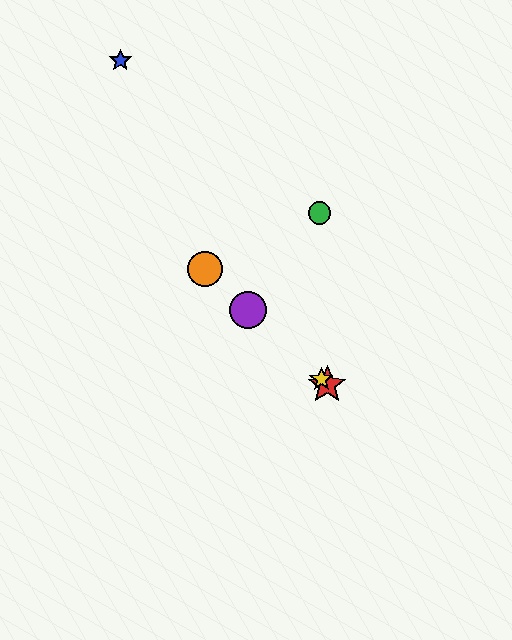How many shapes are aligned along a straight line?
4 shapes (the red star, the yellow star, the purple circle, the orange circle) are aligned along a straight line.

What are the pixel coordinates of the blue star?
The blue star is at (120, 60).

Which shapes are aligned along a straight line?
The red star, the yellow star, the purple circle, the orange circle are aligned along a straight line.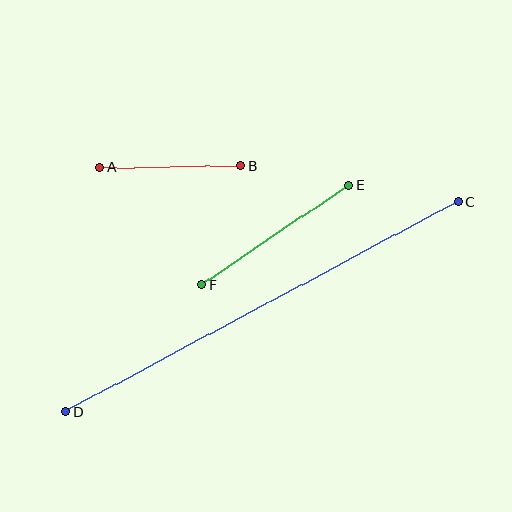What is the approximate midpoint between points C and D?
The midpoint is at approximately (262, 307) pixels.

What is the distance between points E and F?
The distance is approximately 177 pixels.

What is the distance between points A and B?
The distance is approximately 141 pixels.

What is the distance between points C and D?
The distance is approximately 445 pixels.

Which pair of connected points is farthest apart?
Points C and D are farthest apart.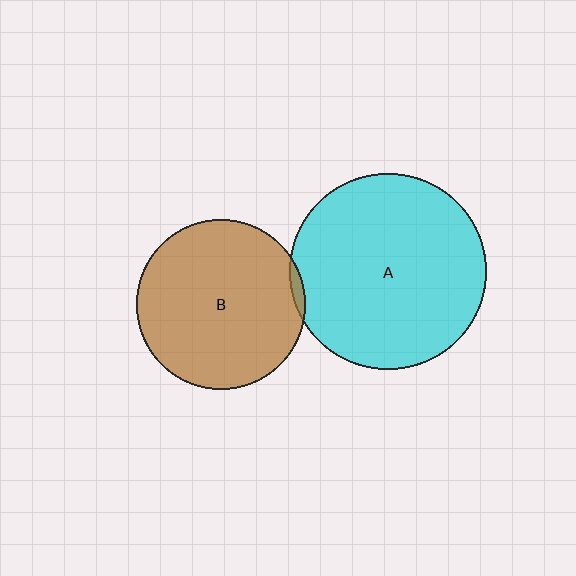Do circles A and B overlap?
Yes.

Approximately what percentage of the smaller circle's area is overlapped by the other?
Approximately 5%.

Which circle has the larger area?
Circle A (cyan).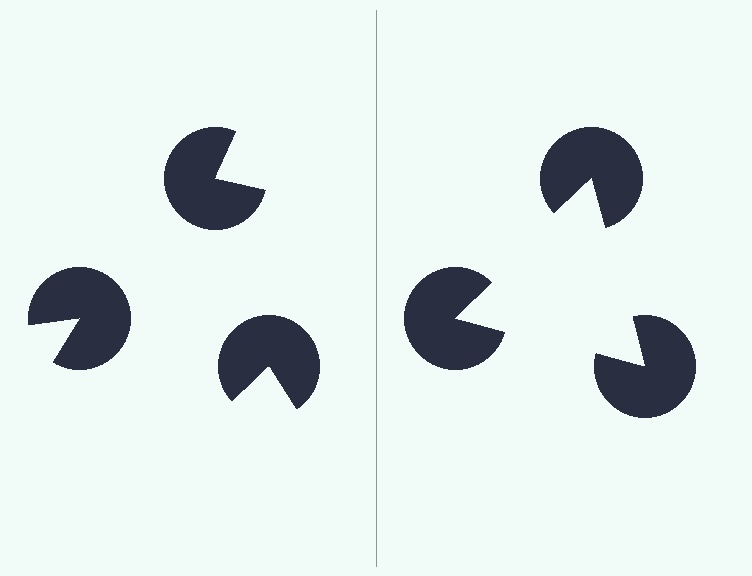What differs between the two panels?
The pac-man discs are positioned identically on both sides; only the wedge orientations differ. On the right they align to a triangle; on the left they are misaligned.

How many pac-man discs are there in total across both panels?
6 — 3 on each side.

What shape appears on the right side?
An illusory triangle.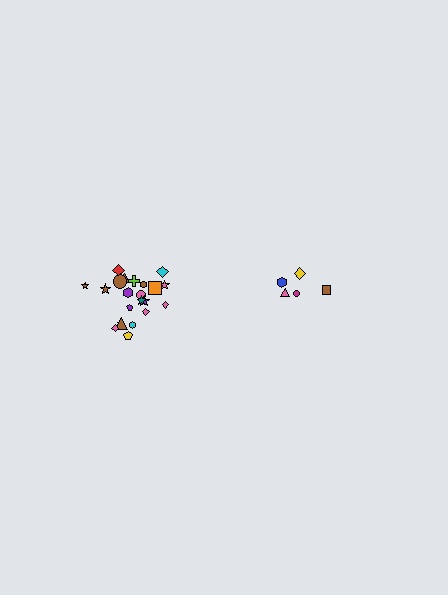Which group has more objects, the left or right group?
The left group.